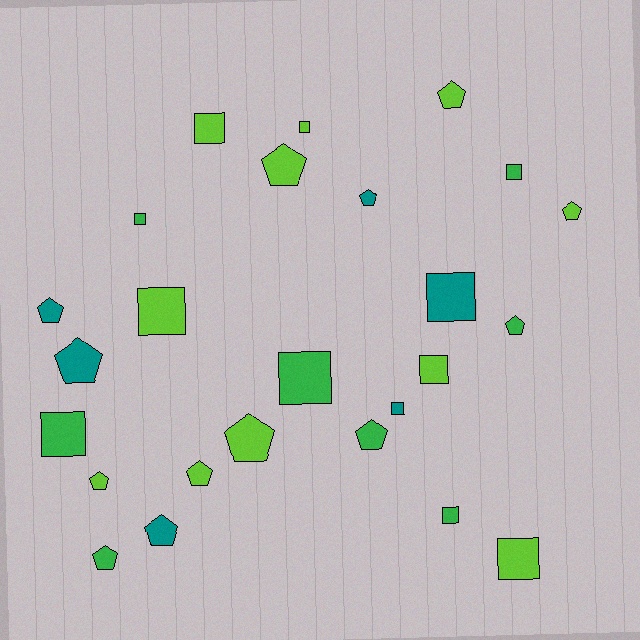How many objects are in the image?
There are 25 objects.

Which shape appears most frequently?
Pentagon, with 13 objects.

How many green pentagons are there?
There are 3 green pentagons.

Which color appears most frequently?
Lime, with 11 objects.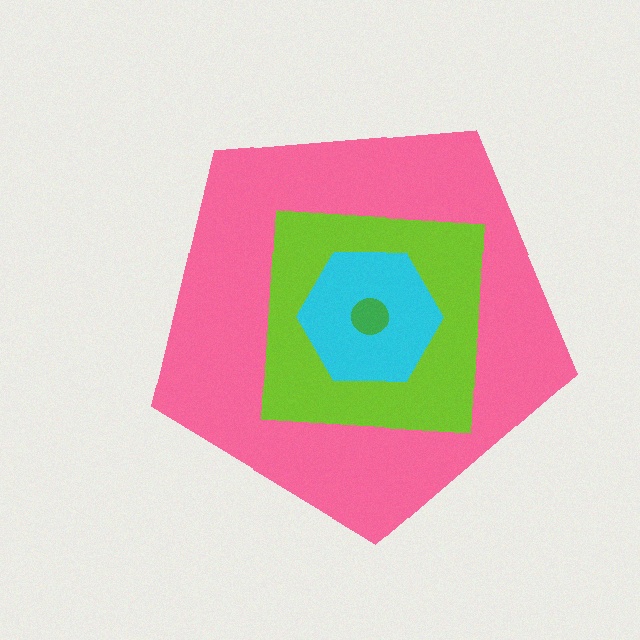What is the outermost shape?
The pink pentagon.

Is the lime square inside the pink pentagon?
Yes.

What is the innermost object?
The green circle.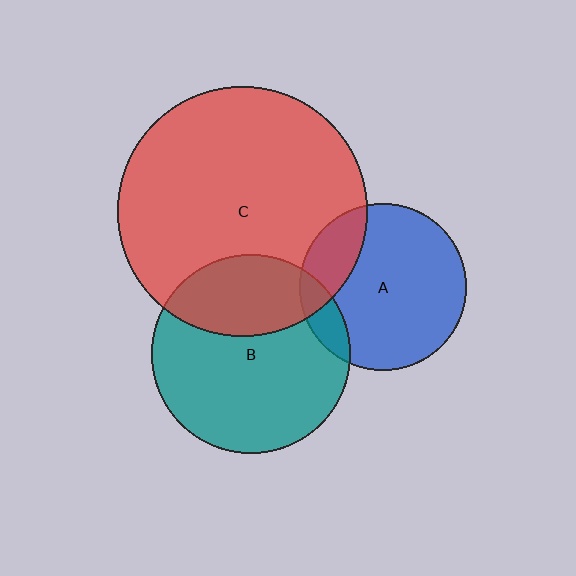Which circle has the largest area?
Circle C (red).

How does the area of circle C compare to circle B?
Approximately 1.6 times.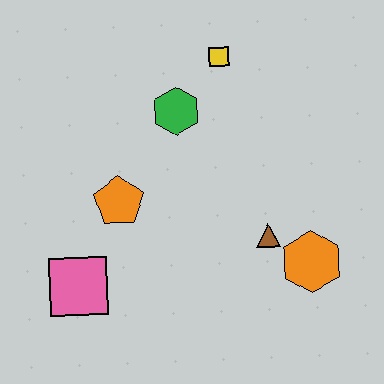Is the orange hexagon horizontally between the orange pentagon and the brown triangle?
No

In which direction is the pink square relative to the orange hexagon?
The pink square is to the left of the orange hexagon.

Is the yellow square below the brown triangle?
No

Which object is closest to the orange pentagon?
The pink square is closest to the orange pentagon.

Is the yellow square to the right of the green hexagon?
Yes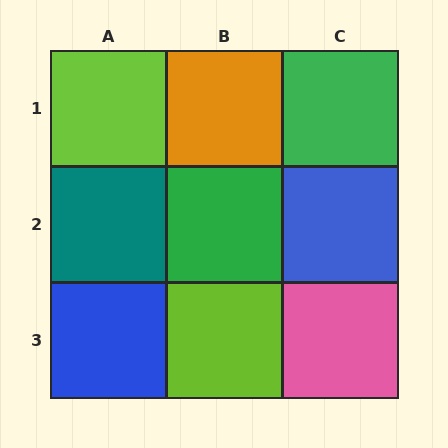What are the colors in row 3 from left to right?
Blue, lime, pink.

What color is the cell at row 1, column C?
Green.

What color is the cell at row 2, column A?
Teal.